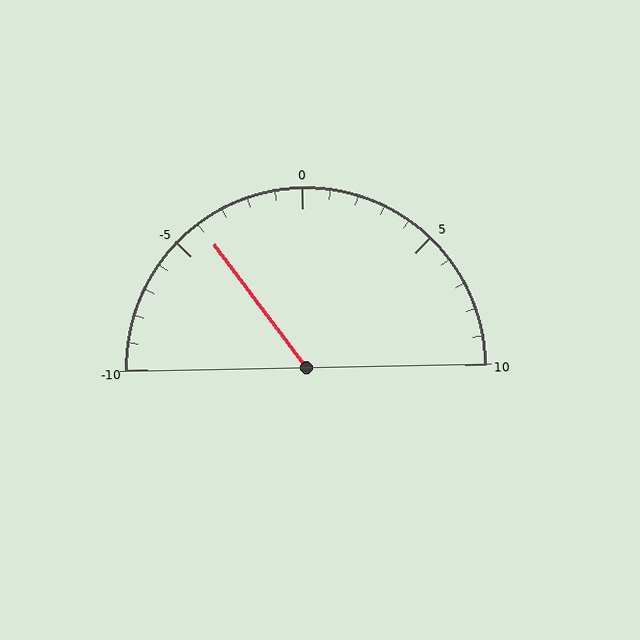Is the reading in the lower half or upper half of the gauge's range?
The reading is in the lower half of the range (-10 to 10).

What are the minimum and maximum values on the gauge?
The gauge ranges from -10 to 10.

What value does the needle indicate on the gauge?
The needle indicates approximately -4.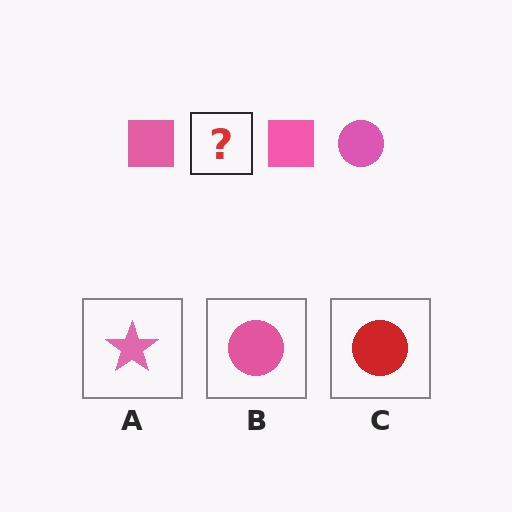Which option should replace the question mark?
Option B.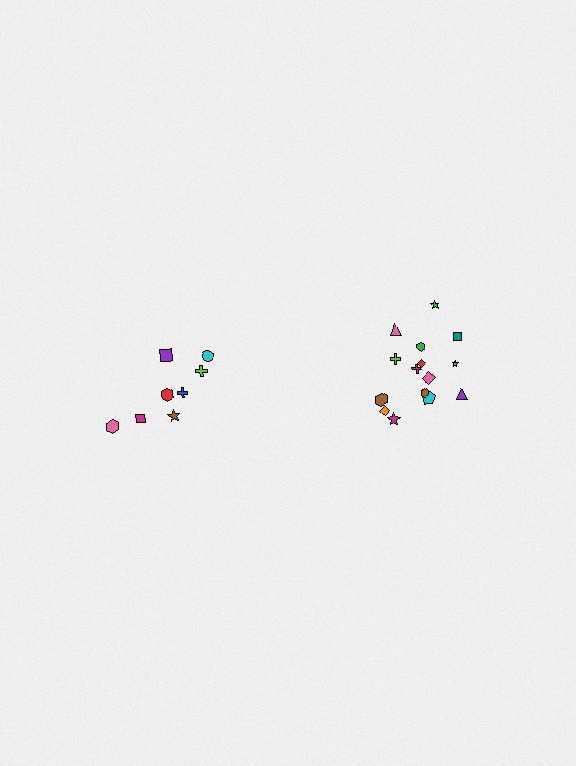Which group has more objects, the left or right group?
The right group.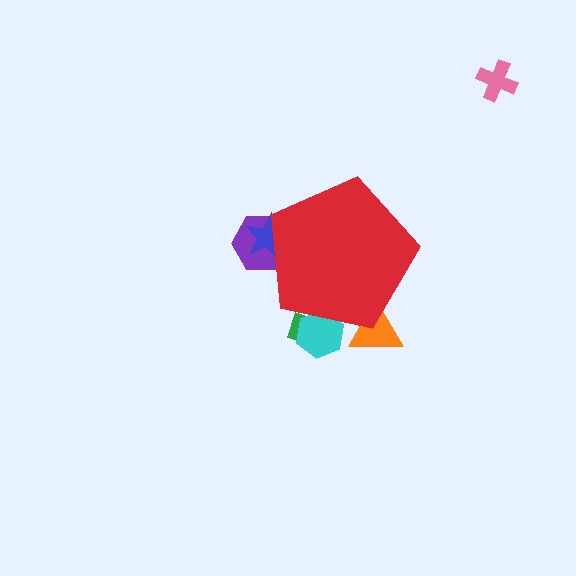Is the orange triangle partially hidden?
Yes, the orange triangle is partially hidden behind the red pentagon.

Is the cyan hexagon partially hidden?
Yes, the cyan hexagon is partially hidden behind the red pentagon.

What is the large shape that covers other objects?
A red pentagon.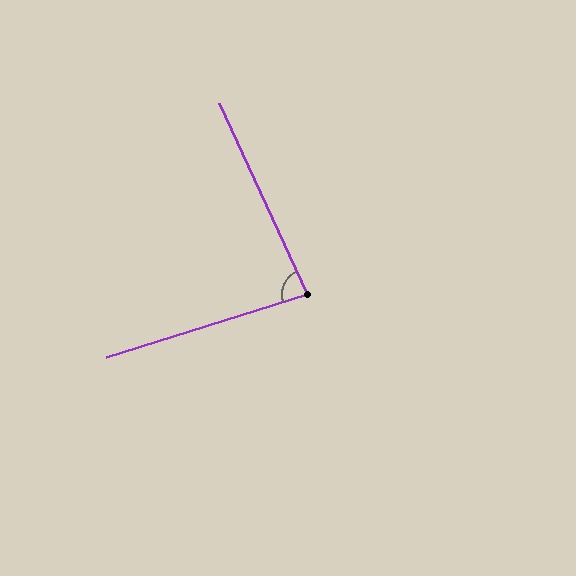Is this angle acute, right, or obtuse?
It is acute.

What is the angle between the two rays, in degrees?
Approximately 83 degrees.